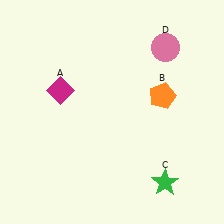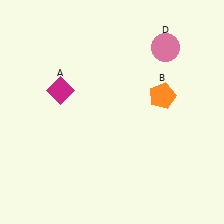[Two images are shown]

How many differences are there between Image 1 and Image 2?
There is 1 difference between the two images.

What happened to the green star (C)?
The green star (C) was removed in Image 2. It was in the bottom-right area of Image 1.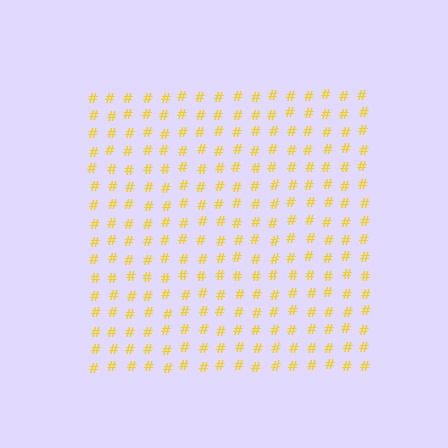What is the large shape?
The large shape is a square.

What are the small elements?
The small elements are hash symbols.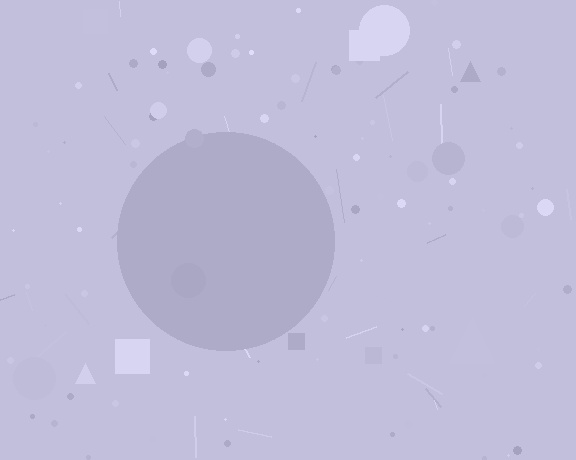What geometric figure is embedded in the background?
A circle is embedded in the background.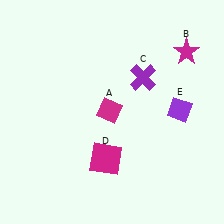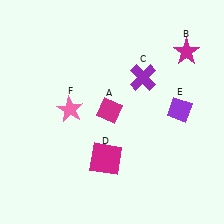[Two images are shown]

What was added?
A pink star (F) was added in Image 2.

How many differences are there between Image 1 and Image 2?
There is 1 difference between the two images.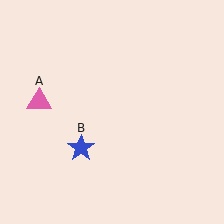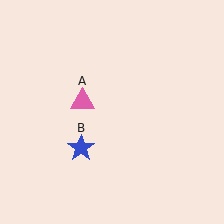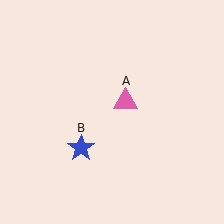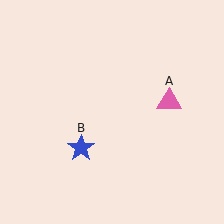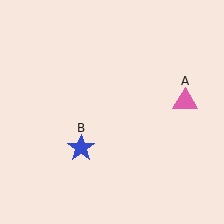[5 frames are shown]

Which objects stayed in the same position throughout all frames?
Blue star (object B) remained stationary.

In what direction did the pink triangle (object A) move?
The pink triangle (object A) moved right.